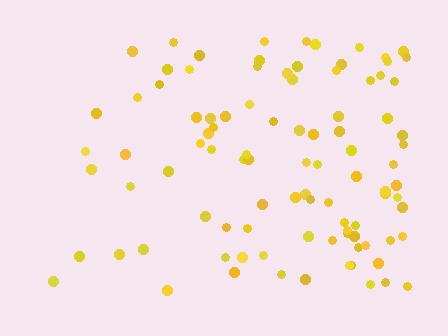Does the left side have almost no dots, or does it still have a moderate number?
Still a moderate number, just noticeably fewer than the right.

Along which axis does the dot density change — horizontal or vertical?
Horizontal.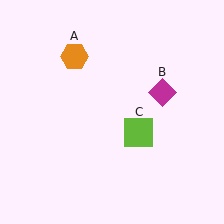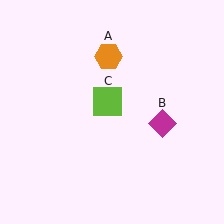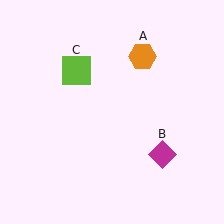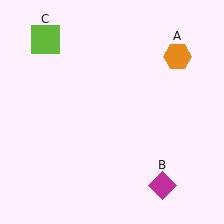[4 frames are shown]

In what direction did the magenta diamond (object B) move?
The magenta diamond (object B) moved down.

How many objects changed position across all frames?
3 objects changed position: orange hexagon (object A), magenta diamond (object B), lime square (object C).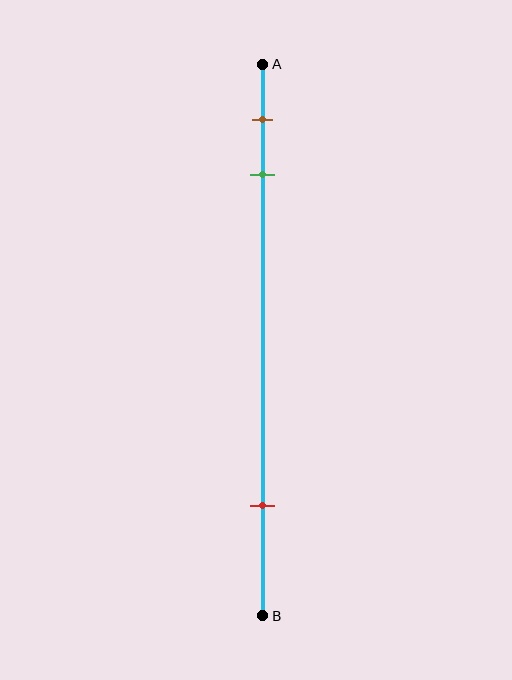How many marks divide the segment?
There are 3 marks dividing the segment.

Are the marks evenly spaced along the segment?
No, the marks are not evenly spaced.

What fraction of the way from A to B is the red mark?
The red mark is approximately 80% (0.8) of the way from A to B.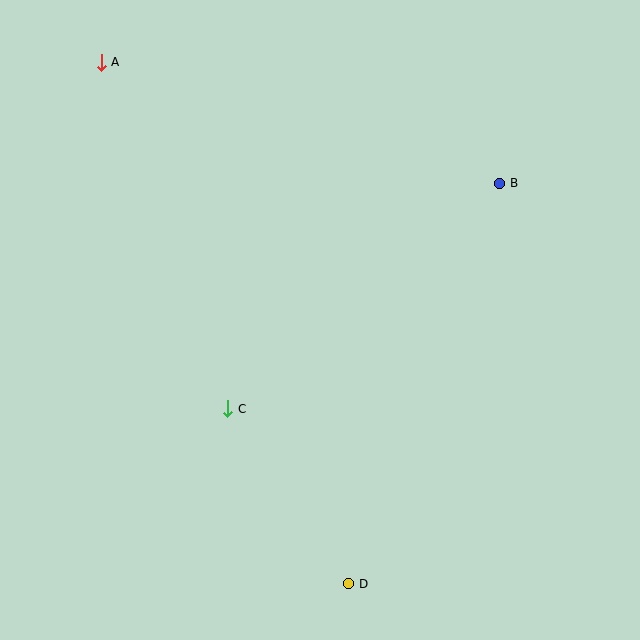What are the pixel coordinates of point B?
Point B is at (500, 183).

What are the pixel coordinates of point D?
Point D is at (349, 584).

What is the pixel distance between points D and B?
The distance between D and B is 428 pixels.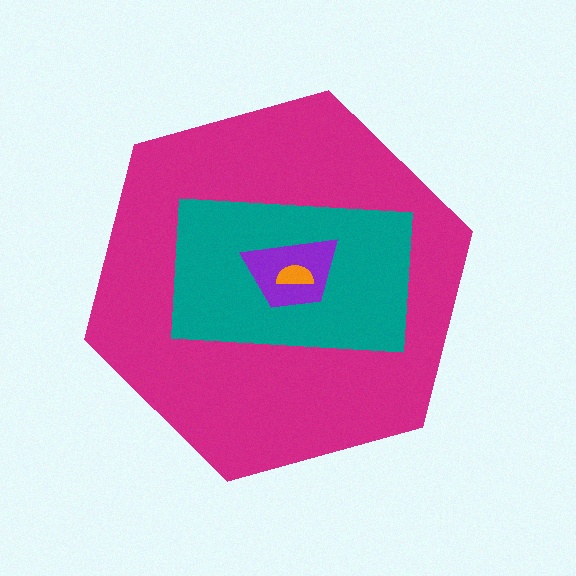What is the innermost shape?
The orange semicircle.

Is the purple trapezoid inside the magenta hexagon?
Yes.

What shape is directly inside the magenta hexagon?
The teal rectangle.